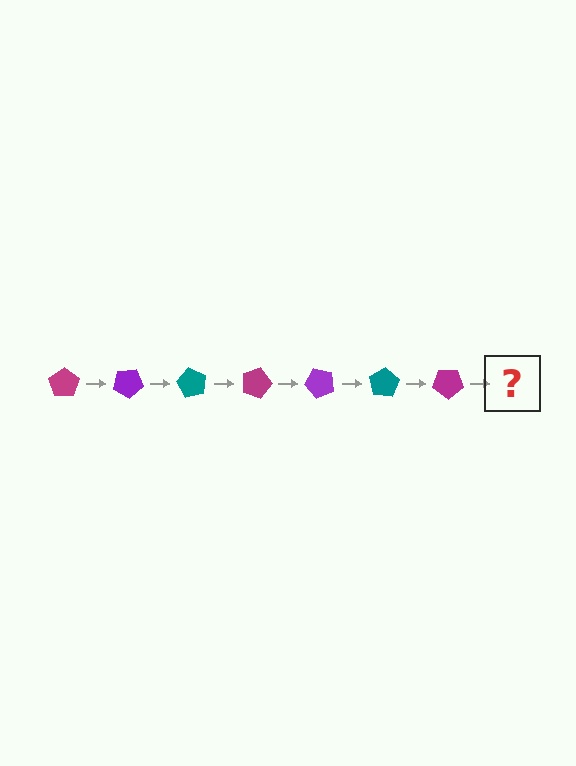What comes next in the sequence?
The next element should be a purple pentagon, rotated 210 degrees from the start.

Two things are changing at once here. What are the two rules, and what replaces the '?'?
The two rules are that it rotates 30 degrees each step and the color cycles through magenta, purple, and teal. The '?' should be a purple pentagon, rotated 210 degrees from the start.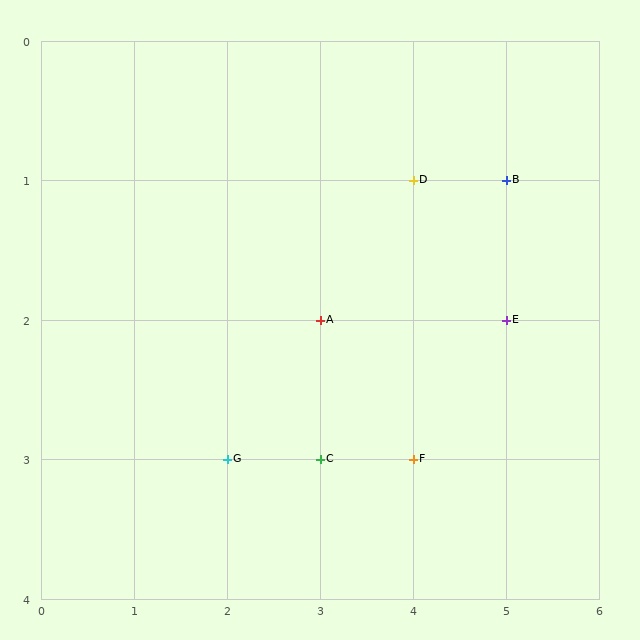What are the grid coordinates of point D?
Point D is at grid coordinates (4, 1).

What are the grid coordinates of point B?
Point B is at grid coordinates (5, 1).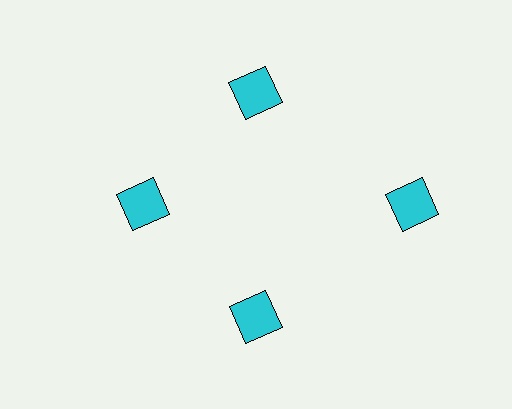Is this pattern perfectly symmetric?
No. The 4 cyan squares are arranged in a ring, but one element near the 3 o'clock position is pushed outward from the center, breaking the 4-fold rotational symmetry.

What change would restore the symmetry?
The symmetry would be restored by moving it inward, back onto the ring so that all 4 squares sit at equal angles and equal distance from the center.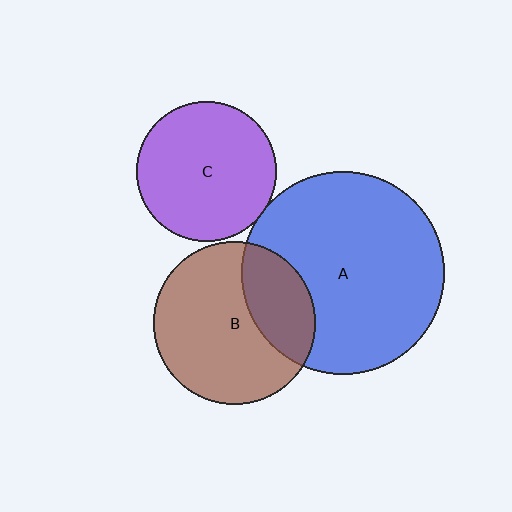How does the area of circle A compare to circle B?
Approximately 1.6 times.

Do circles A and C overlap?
Yes.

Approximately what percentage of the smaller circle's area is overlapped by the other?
Approximately 5%.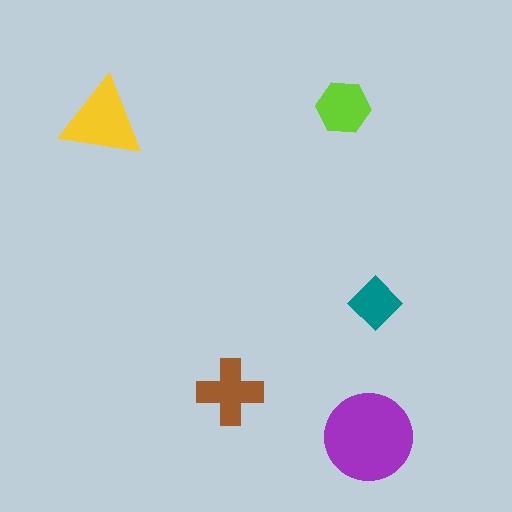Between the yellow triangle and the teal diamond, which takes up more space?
The yellow triangle.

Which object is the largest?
The purple circle.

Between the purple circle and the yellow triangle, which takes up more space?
The purple circle.